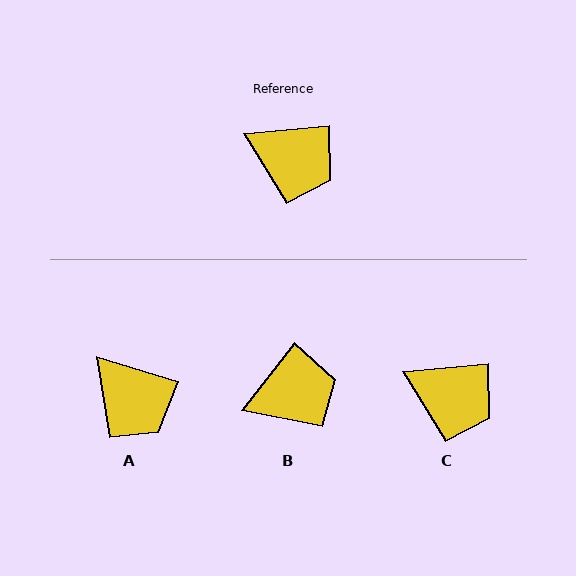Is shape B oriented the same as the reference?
No, it is off by about 47 degrees.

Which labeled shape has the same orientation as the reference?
C.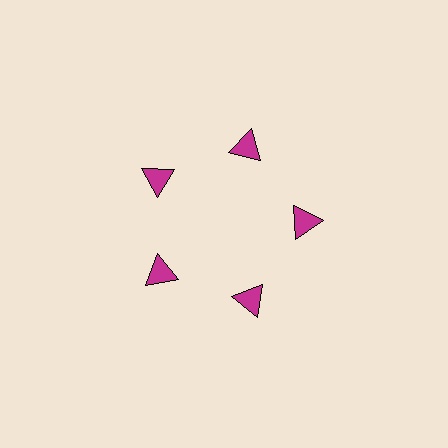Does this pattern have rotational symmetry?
Yes, this pattern has 5-fold rotational symmetry. It looks the same after rotating 72 degrees around the center.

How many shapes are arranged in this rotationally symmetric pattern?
There are 5 shapes, arranged in 5 groups of 1.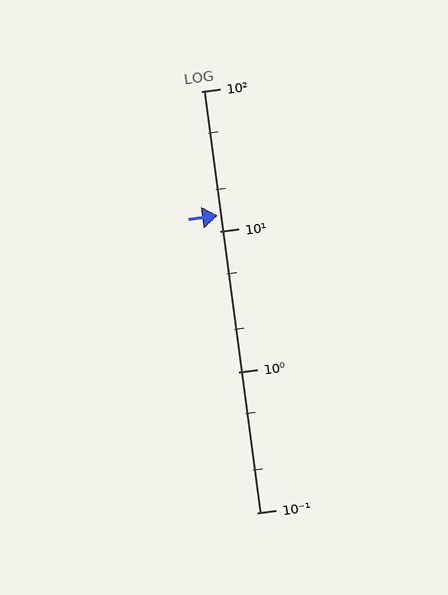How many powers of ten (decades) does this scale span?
The scale spans 3 decades, from 0.1 to 100.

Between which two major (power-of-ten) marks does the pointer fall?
The pointer is between 10 and 100.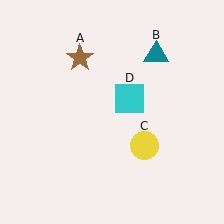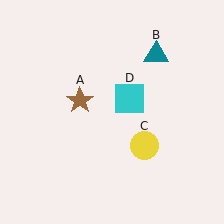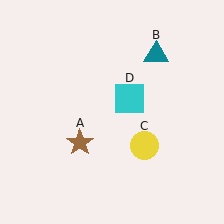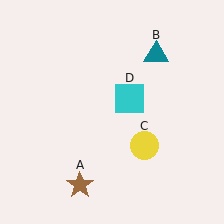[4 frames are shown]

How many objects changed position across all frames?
1 object changed position: brown star (object A).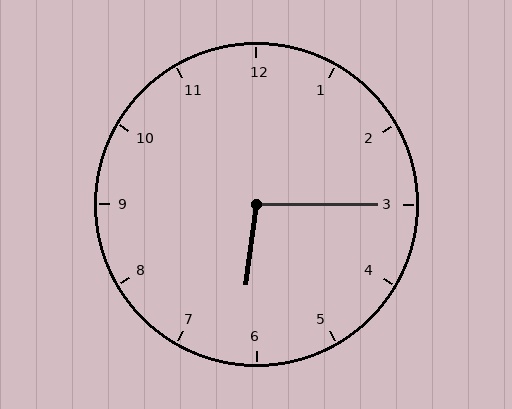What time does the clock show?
6:15.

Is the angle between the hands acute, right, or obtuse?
It is obtuse.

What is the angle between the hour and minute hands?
Approximately 98 degrees.